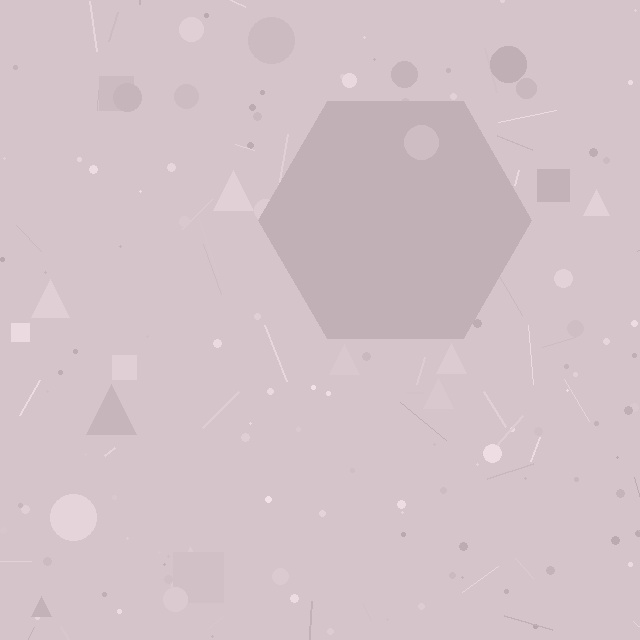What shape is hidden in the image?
A hexagon is hidden in the image.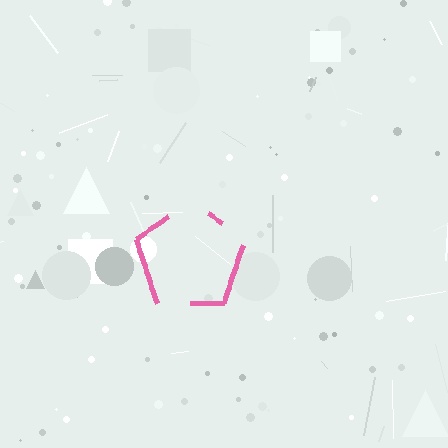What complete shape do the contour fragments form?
The contour fragments form a pentagon.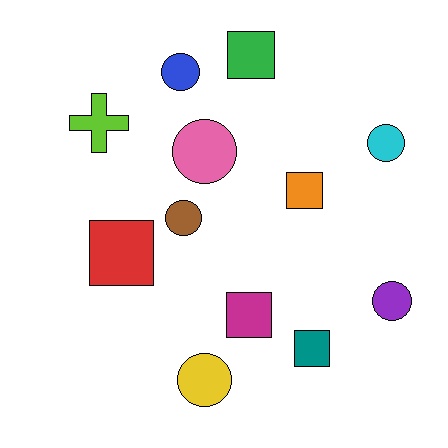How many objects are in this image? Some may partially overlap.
There are 12 objects.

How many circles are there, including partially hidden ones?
There are 6 circles.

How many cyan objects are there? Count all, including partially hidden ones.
There is 1 cyan object.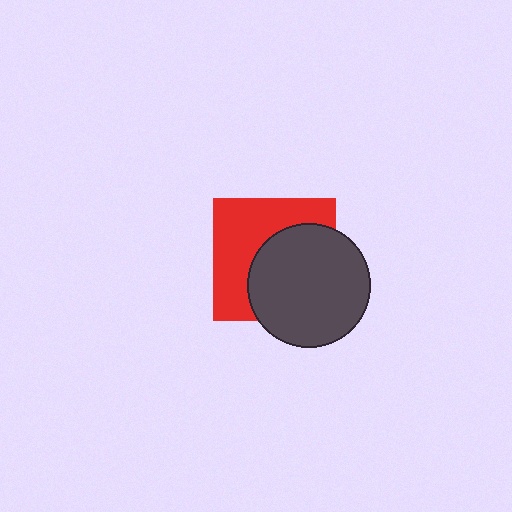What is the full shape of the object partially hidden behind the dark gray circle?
The partially hidden object is a red square.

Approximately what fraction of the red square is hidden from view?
Roughly 51% of the red square is hidden behind the dark gray circle.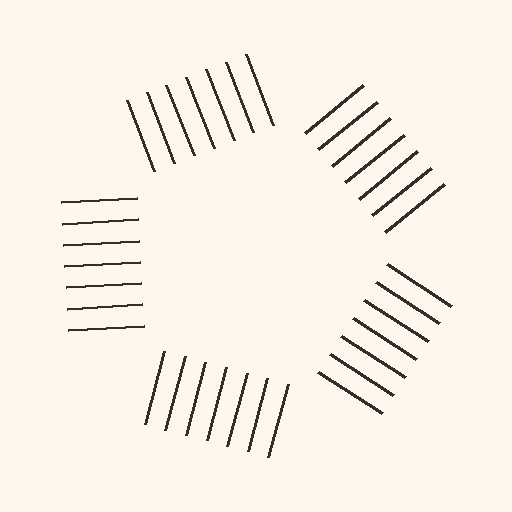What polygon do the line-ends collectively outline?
An illusory pentagon — the line segments terminate on its edges but no continuous stroke is drawn.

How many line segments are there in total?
35 — 7 along each of the 5 edges.